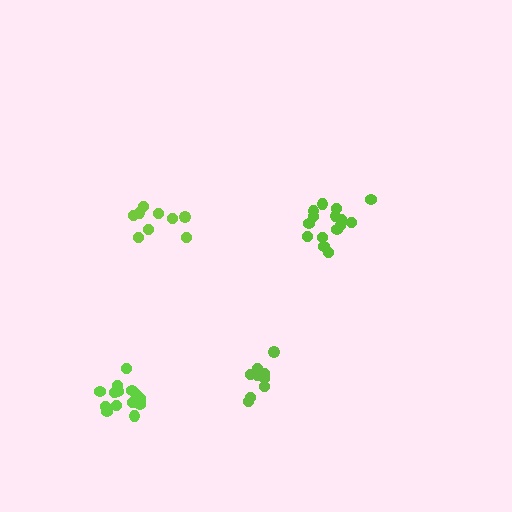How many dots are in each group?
Group 1: 15 dots, Group 2: 15 dots, Group 3: 9 dots, Group 4: 9 dots (48 total).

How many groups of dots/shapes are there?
There are 4 groups.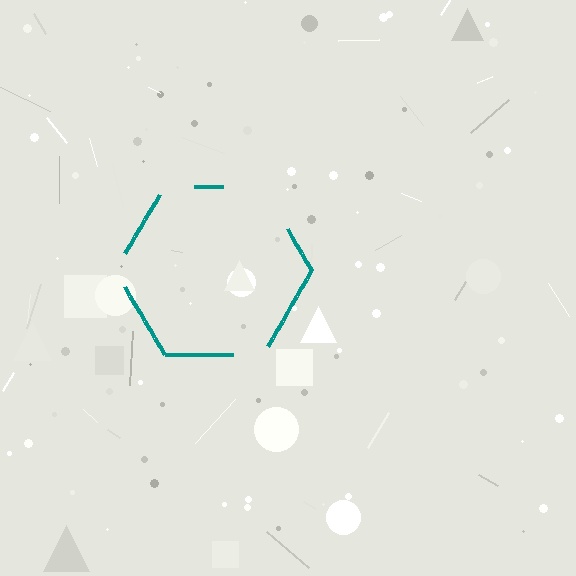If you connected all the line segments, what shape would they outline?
They would outline a hexagon.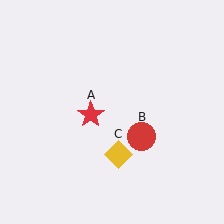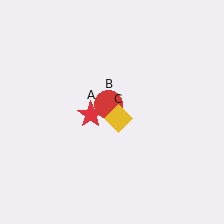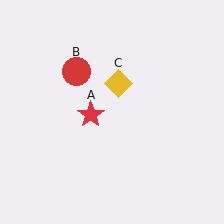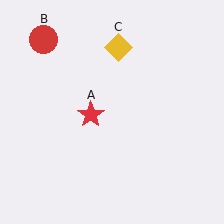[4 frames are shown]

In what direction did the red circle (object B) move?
The red circle (object B) moved up and to the left.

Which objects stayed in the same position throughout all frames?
Red star (object A) remained stationary.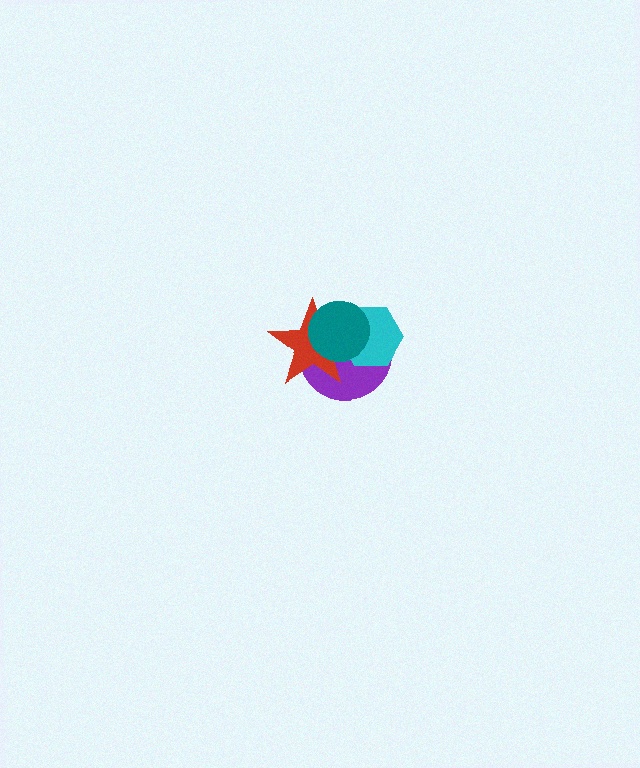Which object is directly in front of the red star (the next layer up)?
The cyan hexagon is directly in front of the red star.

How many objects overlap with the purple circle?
3 objects overlap with the purple circle.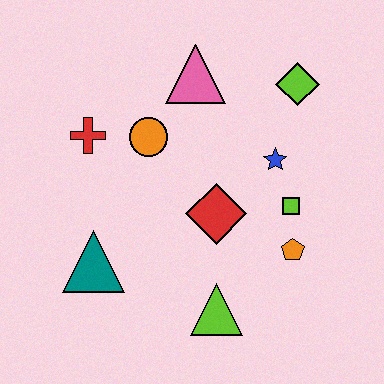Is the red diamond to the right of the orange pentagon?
No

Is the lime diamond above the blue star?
Yes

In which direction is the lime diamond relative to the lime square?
The lime diamond is above the lime square.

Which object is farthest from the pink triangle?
The lime triangle is farthest from the pink triangle.